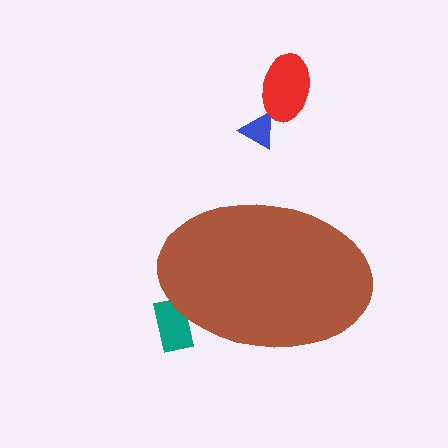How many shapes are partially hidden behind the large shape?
1 shape is partially hidden.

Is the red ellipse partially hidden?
No, the red ellipse is fully visible.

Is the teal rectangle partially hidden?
Yes, the teal rectangle is partially hidden behind the brown ellipse.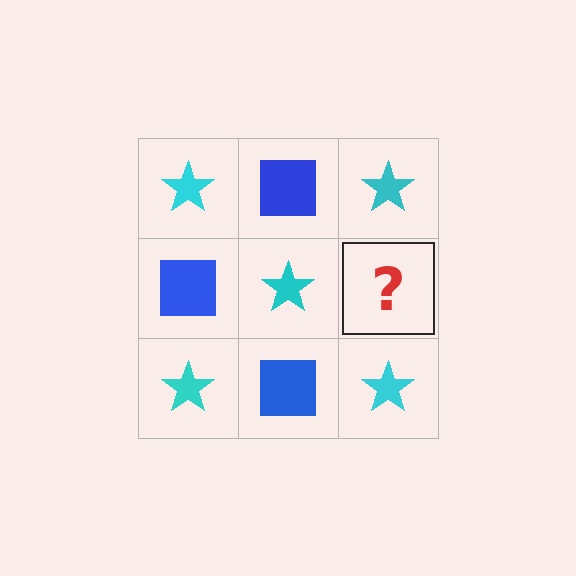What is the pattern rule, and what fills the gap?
The rule is that it alternates cyan star and blue square in a checkerboard pattern. The gap should be filled with a blue square.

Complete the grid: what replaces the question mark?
The question mark should be replaced with a blue square.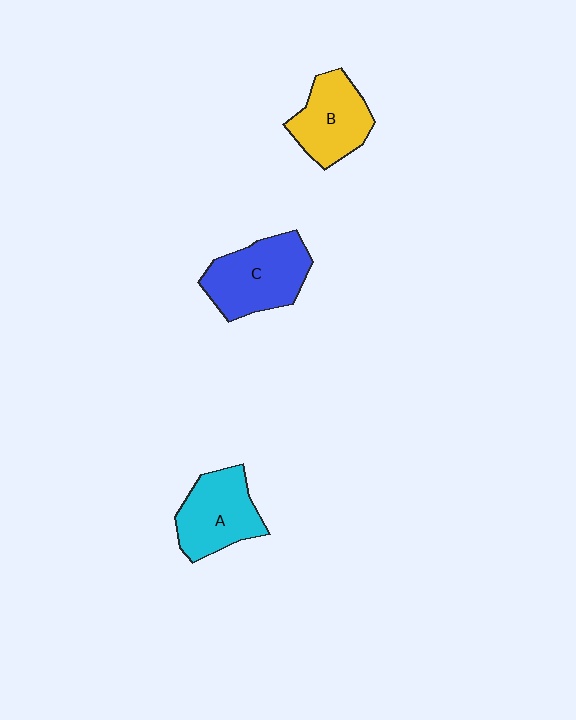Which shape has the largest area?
Shape C (blue).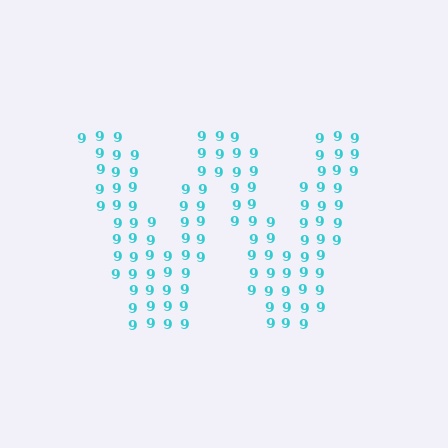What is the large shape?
The large shape is the letter W.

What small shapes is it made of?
It is made of small digit 9's.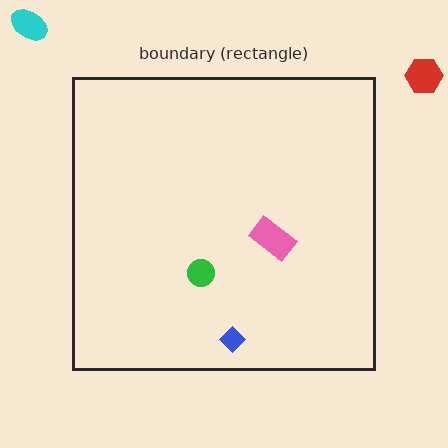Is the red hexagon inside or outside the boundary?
Outside.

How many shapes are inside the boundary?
3 inside, 2 outside.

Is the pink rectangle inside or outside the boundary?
Inside.